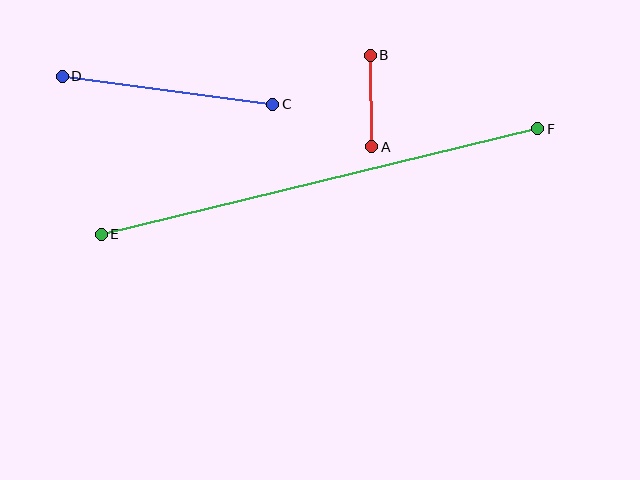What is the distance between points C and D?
The distance is approximately 212 pixels.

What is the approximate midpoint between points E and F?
The midpoint is at approximately (319, 181) pixels.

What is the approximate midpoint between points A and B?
The midpoint is at approximately (371, 101) pixels.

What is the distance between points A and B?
The distance is approximately 91 pixels.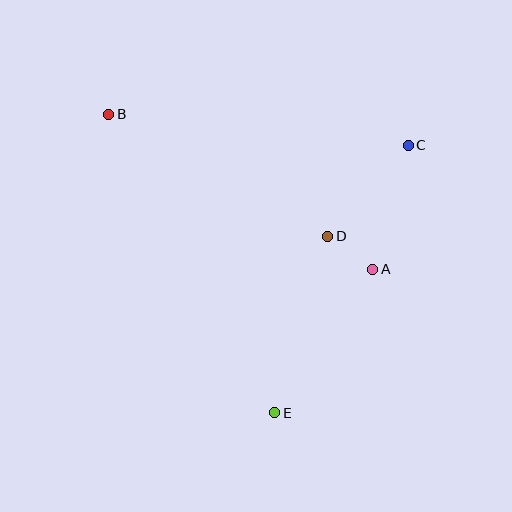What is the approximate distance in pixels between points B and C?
The distance between B and C is approximately 301 pixels.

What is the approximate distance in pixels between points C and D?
The distance between C and D is approximately 121 pixels.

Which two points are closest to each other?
Points A and D are closest to each other.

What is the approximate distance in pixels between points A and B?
The distance between A and B is approximately 306 pixels.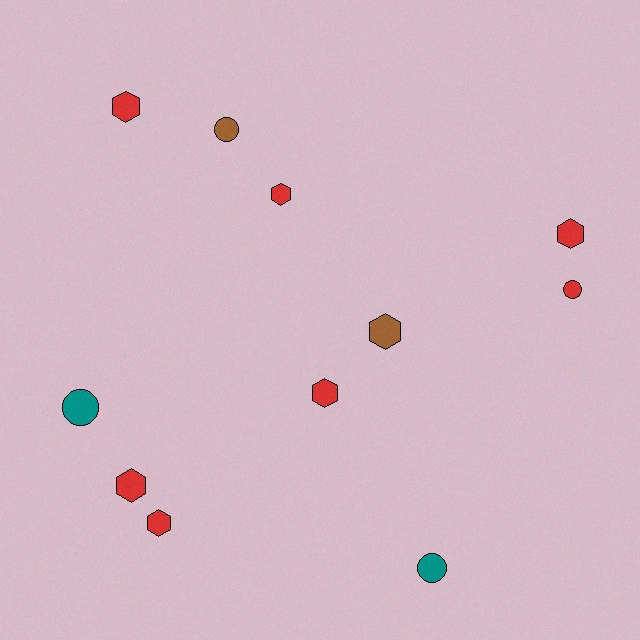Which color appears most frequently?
Red, with 7 objects.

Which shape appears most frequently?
Hexagon, with 7 objects.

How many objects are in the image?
There are 11 objects.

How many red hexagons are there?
There are 6 red hexagons.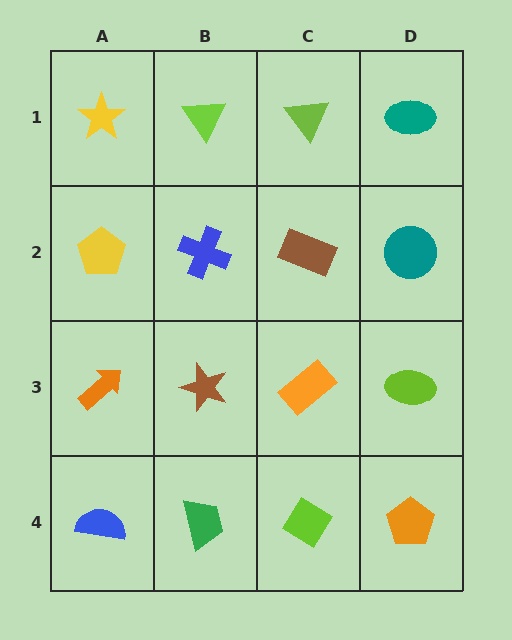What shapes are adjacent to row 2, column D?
A teal ellipse (row 1, column D), a lime ellipse (row 3, column D), a brown rectangle (row 2, column C).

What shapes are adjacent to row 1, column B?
A blue cross (row 2, column B), a yellow star (row 1, column A), a lime triangle (row 1, column C).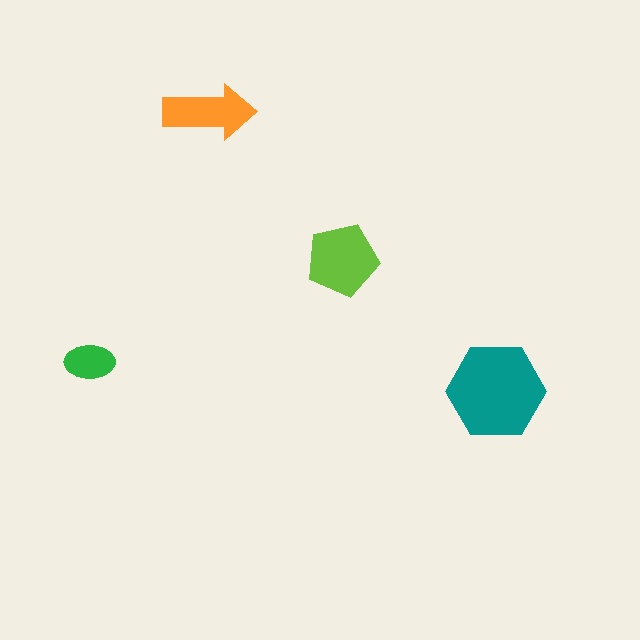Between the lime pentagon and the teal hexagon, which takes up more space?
The teal hexagon.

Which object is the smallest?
The green ellipse.